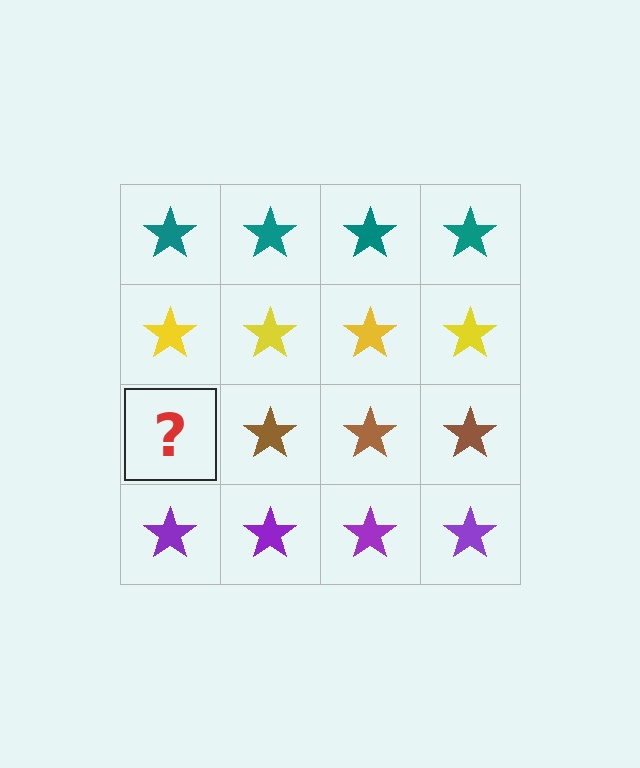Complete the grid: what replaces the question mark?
The question mark should be replaced with a brown star.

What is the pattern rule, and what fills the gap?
The rule is that each row has a consistent color. The gap should be filled with a brown star.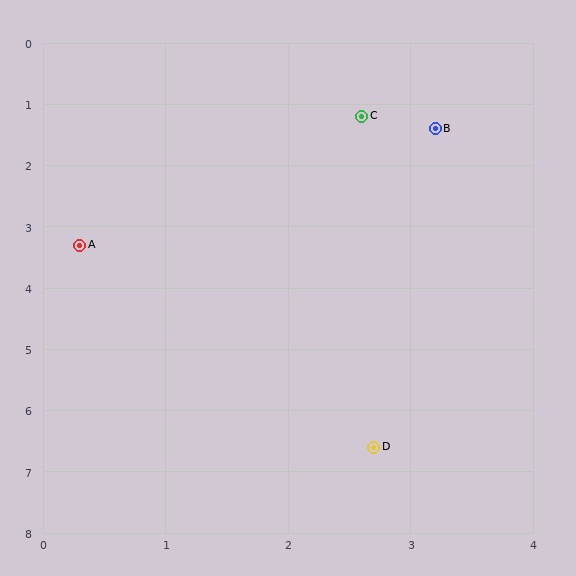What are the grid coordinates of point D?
Point D is at approximately (2.7, 6.6).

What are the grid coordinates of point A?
Point A is at approximately (0.3, 3.3).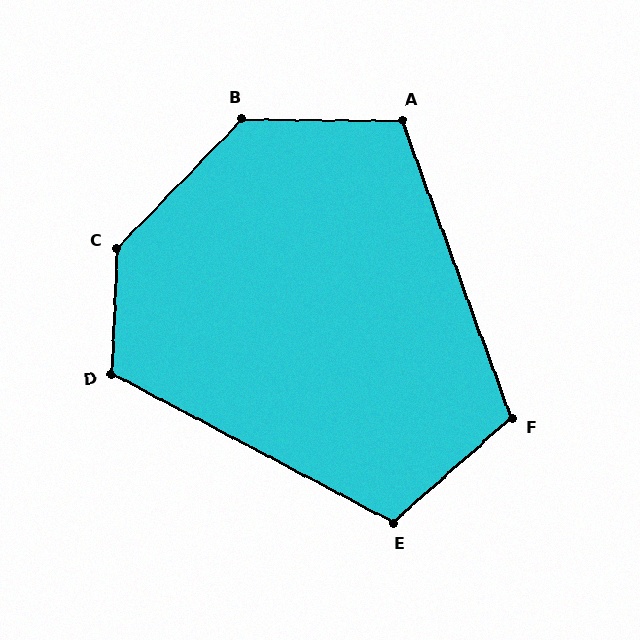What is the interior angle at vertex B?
Approximately 133 degrees (obtuse).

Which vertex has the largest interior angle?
C, at approximately 138 degrees.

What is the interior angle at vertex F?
Approximately 111 degrees (obtuse).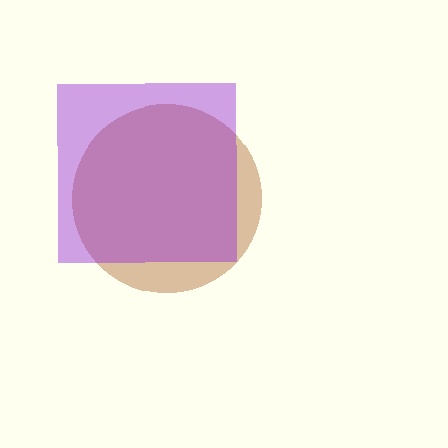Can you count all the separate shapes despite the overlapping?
Yes, there are 2 separate shapes.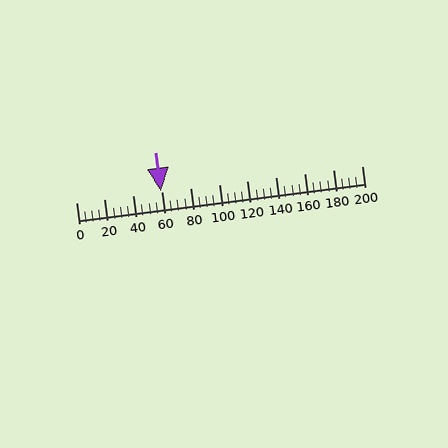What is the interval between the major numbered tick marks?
The major tick marks are spaced 20 units apart.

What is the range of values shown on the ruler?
The ruler shows values from 0 to 200.